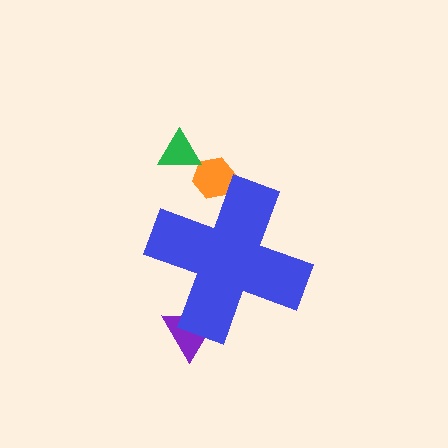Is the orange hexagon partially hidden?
Yes, the orange hexagon is partially hidden behind the blue cross.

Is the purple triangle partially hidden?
Yes, the purple triangle is partially hidden behind the blue cross.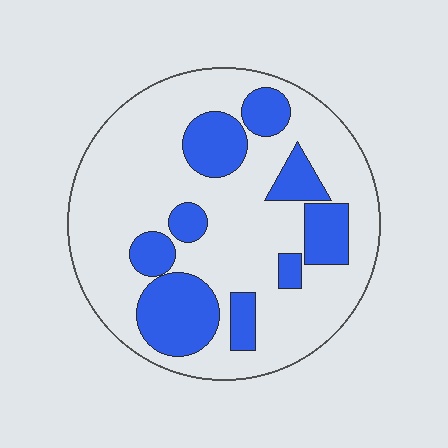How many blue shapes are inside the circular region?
9.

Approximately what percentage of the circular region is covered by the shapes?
Approximately 25%.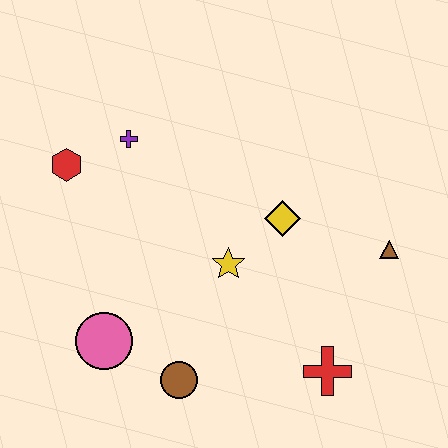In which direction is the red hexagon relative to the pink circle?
The red hexagon is above the pink circle.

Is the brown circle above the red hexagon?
No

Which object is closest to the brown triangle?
The yellow diamond is closest to the brown triangle.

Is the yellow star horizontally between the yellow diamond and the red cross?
No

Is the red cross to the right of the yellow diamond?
Yes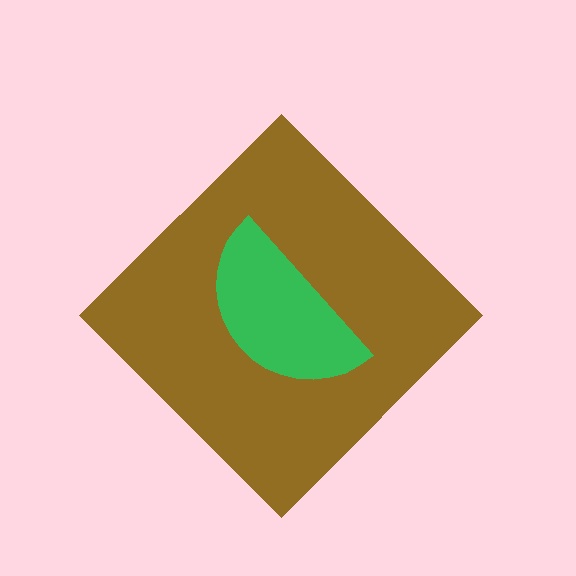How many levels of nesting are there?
2.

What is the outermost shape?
The brown diamond.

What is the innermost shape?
The green semicircle.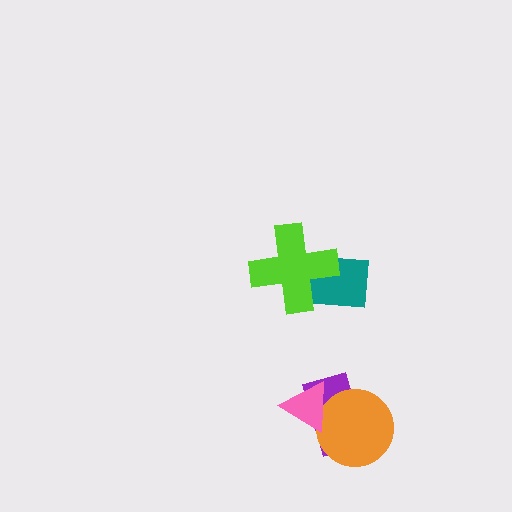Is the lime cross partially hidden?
No, no other shape covers it.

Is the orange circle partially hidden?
Yes, it is partially covered by another shape.